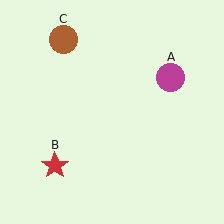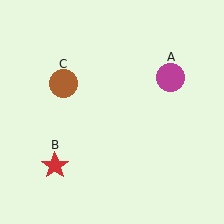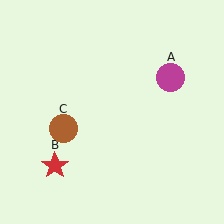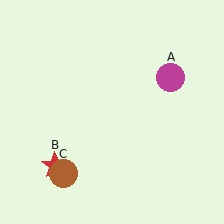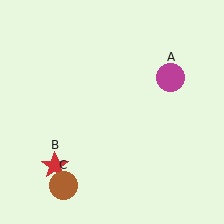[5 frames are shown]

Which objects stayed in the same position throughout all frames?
Magenta circle (object A) and red star (object B) remained stationary.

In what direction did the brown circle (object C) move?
The brown circle (object C) moved down.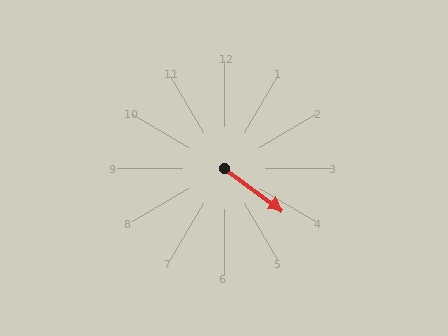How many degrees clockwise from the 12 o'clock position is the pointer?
Approximately 126 degrees.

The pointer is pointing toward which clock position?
Roughly 4 o'clock.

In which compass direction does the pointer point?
Southeast.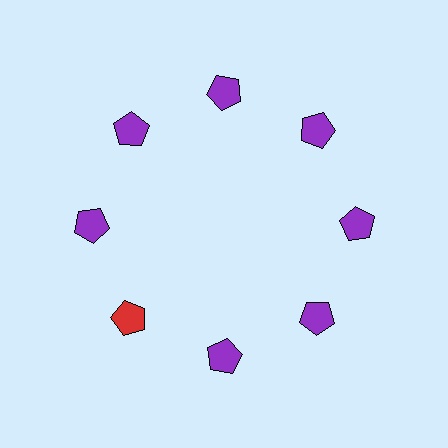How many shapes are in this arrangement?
There are 8 shapes arranged in a ring pattern.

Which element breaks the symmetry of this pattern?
The red pentagon at roughly the 8 o'clock position breaks the symmetry. All other shapes are purple pentagons.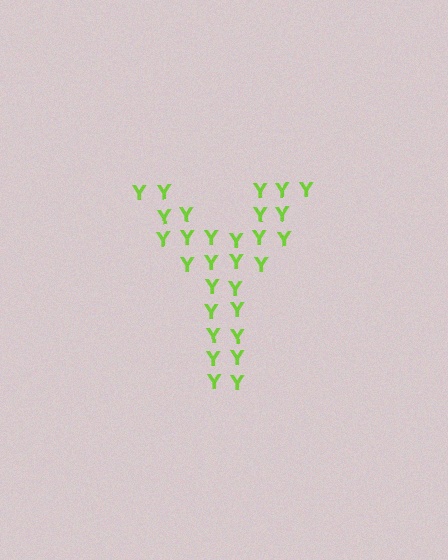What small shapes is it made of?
It is made of small letter Y's.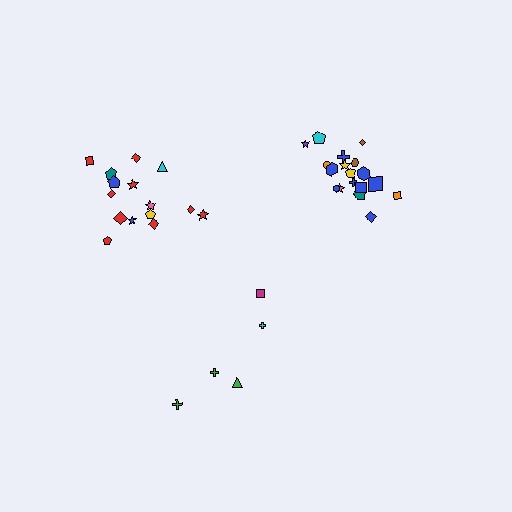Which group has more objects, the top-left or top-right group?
The top-right group.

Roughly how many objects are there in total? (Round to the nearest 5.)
Roughly 40 objects in total.